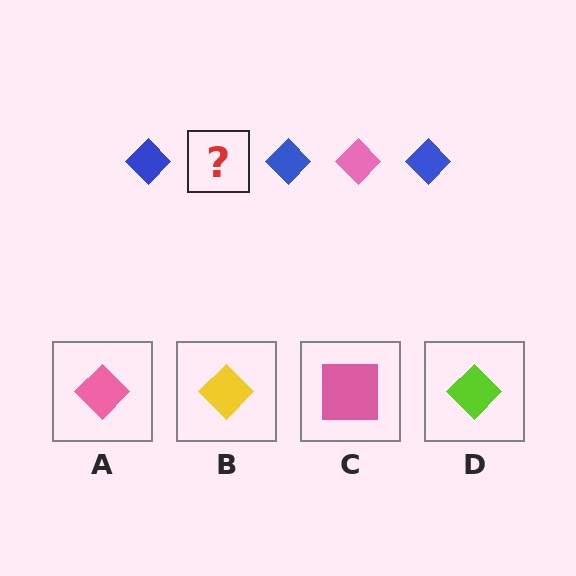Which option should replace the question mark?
Option A.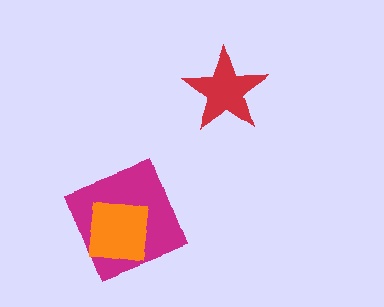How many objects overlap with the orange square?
1 object overlaps with the orange square.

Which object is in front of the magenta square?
The orange square is in front of the magenta square.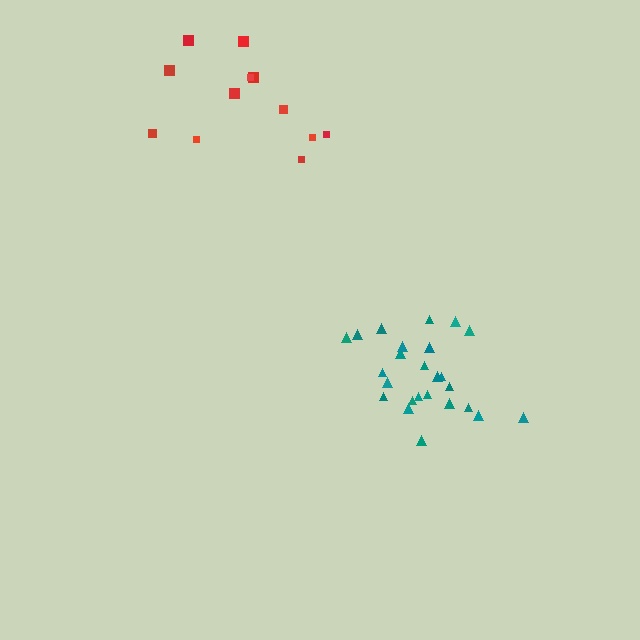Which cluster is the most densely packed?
Teal.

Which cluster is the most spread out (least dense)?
Red.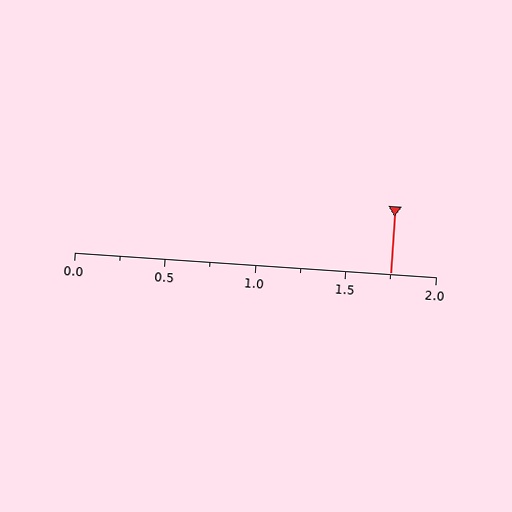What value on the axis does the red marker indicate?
The marker indicates approximately 1.75.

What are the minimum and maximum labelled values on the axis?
The axis runs from 0.0 to 2.0.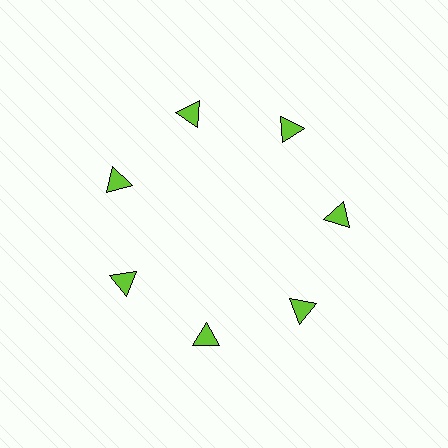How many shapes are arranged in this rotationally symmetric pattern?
There are 7 shapes, arranged in 7 groups of 1.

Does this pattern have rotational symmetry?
Yes, this pattern has 7-fold rotational symmetry. It looks the same after rotating 51 degrees around the center.